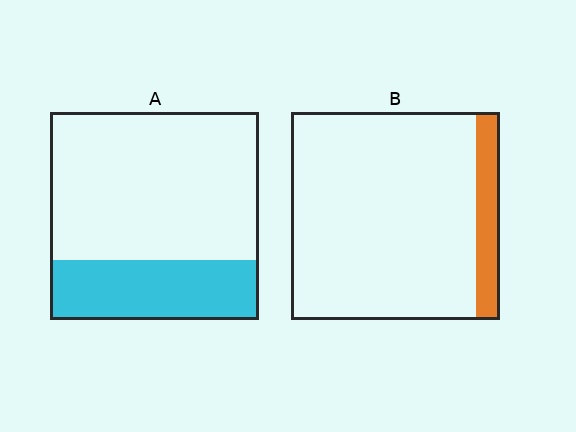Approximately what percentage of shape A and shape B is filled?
A is approximately 30% and B is approximately 10%.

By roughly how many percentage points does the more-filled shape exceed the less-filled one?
By roughly 15 percentage points (A over B).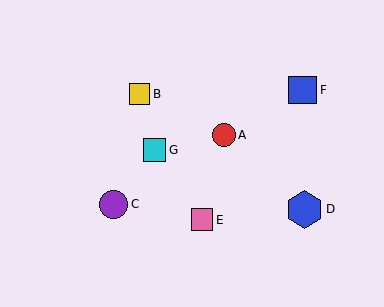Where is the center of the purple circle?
The center of the purple circle is at (114, 205).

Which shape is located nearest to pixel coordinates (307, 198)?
The blue hexagon (labeled D) at (304, 209) is nearest to that location.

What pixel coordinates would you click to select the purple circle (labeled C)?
Click at (114, 205) to select the purple circle C.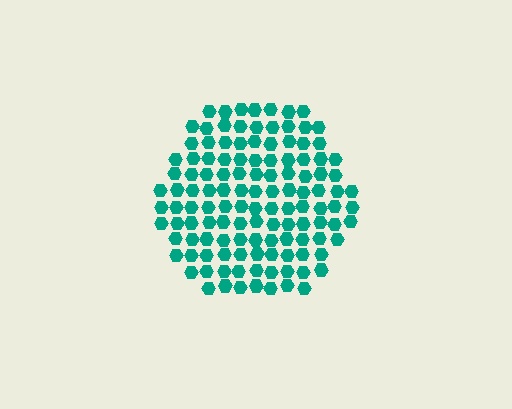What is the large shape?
The large shape is a hexagon.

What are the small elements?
The small elements are hexagons.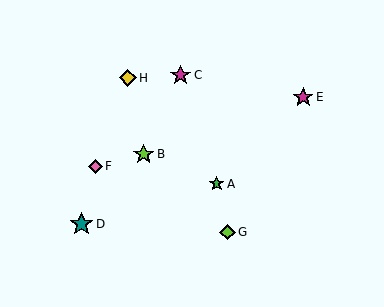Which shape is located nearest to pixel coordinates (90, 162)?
The pink diamond (labeled F) at (95, 166) is nearest to that location.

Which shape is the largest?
The teal star (labeled D) is the largest.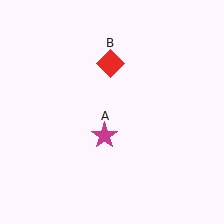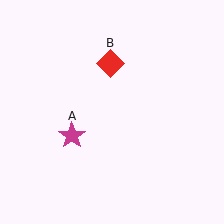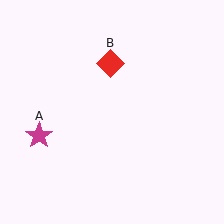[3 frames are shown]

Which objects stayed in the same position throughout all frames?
Red diamond (object B) remained stationary.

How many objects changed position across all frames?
1 object changed position: magenta star (object A).